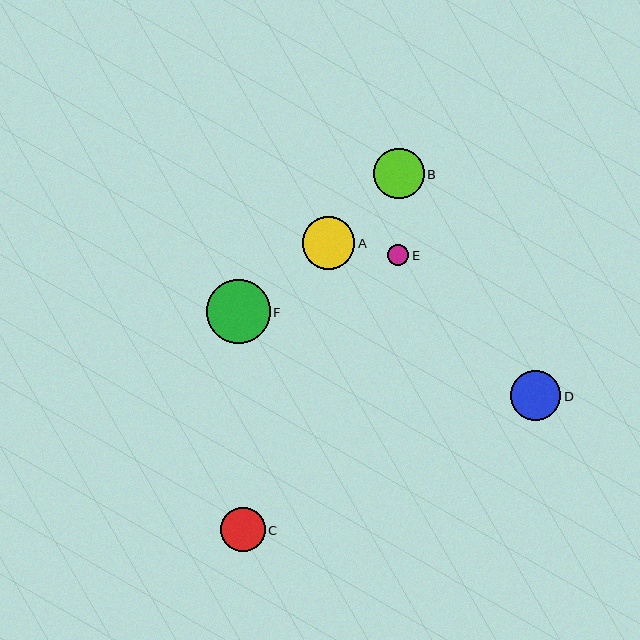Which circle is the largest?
Circle F is the largest with a size of approximately 64 pixels.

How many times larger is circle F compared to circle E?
Circle F is approximately 3.0 times the size of circle E.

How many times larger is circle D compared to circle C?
Circle D is approximately 1.1 times the size of circle C.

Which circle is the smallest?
Circle E is the smallest with a size of approximately 21 pixels.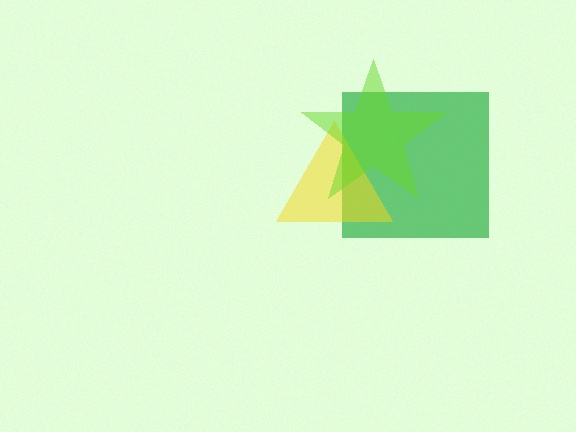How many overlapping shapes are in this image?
There are 3 overlapping shapes in the image.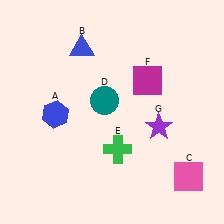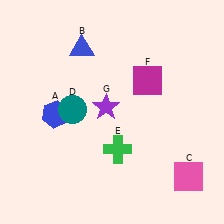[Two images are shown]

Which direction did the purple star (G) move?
The purple star (G) moved left.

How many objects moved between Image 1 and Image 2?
2 objects moved between the two images.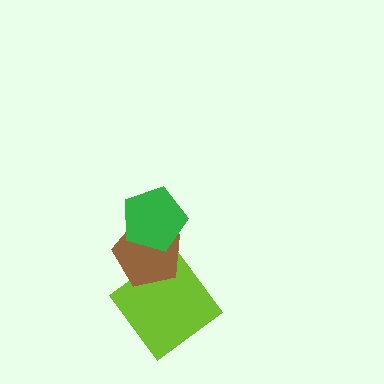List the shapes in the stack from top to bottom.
From top to bottom: the green pentagon, the brown pentagon, the lime diamond.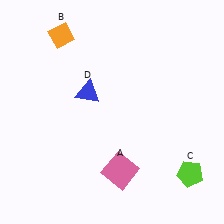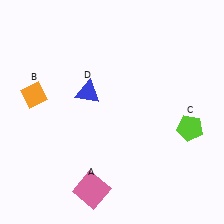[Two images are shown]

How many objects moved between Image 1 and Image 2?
3 objects moved between the two images.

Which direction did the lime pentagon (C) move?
The lime pentagon (C) moved up.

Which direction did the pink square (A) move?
The pink square (A) moved left.